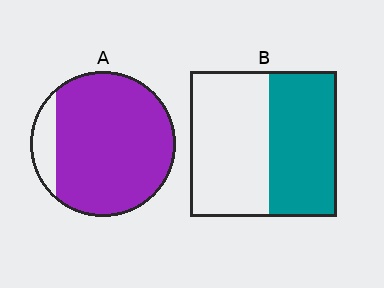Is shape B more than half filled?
Roughly half.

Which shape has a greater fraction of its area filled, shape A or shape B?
Shape A.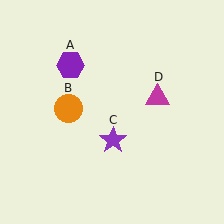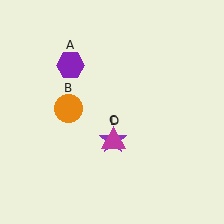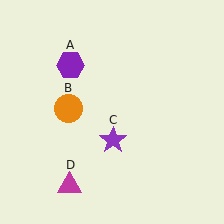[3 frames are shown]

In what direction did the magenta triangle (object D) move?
The magenta triangle (object D) moved down and to the left.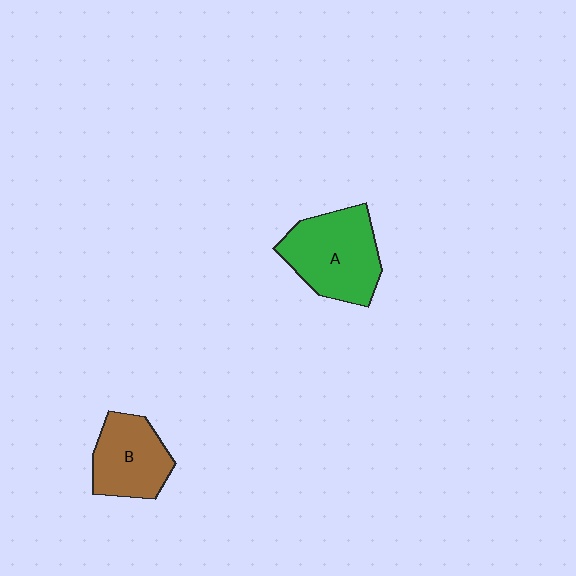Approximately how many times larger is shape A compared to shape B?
Approximately 1.3 times.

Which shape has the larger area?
Shape A (green).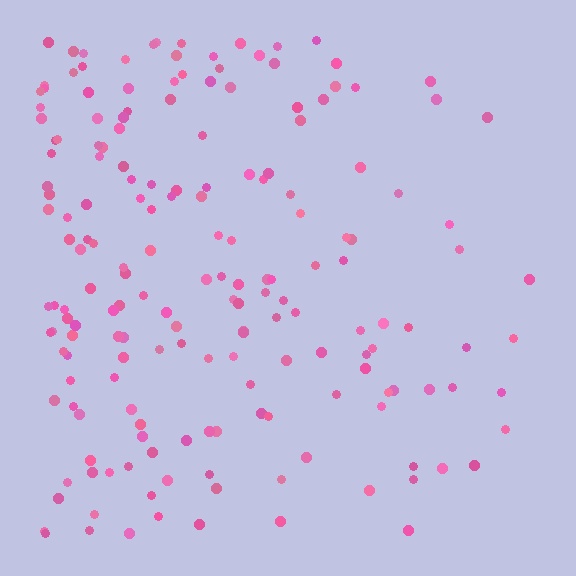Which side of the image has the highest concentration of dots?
The left.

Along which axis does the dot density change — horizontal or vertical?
Horizontal.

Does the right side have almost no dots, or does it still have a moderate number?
Still a moderate number, just noticeably fewer than the left.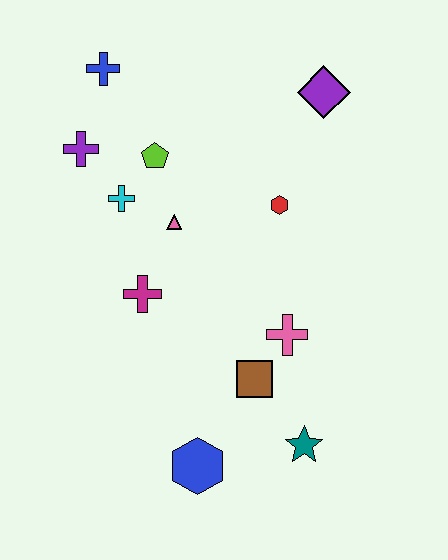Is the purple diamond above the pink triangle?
Yes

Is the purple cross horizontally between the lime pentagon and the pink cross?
No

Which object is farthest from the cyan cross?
The teal star is farthest from the cyan cross.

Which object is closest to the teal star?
The brown square is closest to the teal star.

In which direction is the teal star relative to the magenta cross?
The teal star is to the right of the magenta cross.